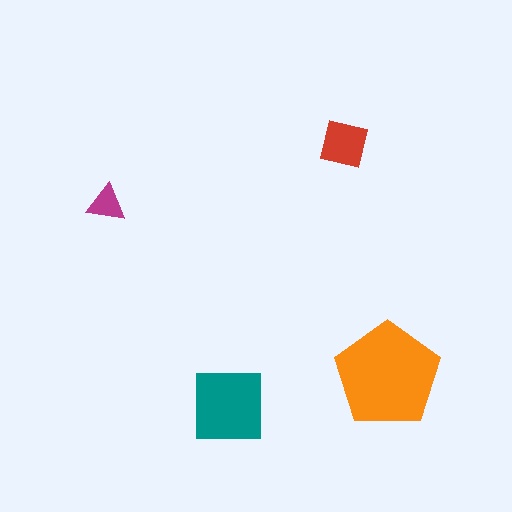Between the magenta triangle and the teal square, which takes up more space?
The teal square.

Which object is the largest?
The orange pentagon.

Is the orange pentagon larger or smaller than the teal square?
Larger.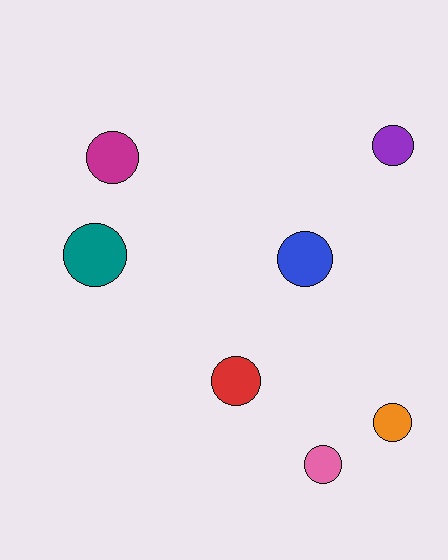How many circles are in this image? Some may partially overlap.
There are 7 circles.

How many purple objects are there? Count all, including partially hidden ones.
There is 1 purple object.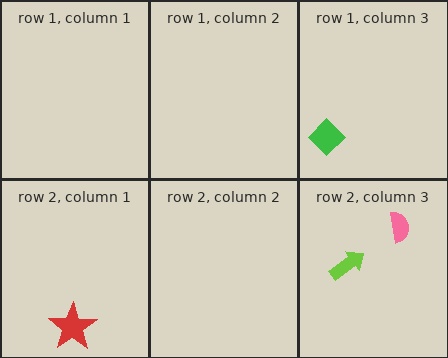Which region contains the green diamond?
The row 1, column 3 region.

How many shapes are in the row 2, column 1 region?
1.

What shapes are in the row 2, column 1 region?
The red star.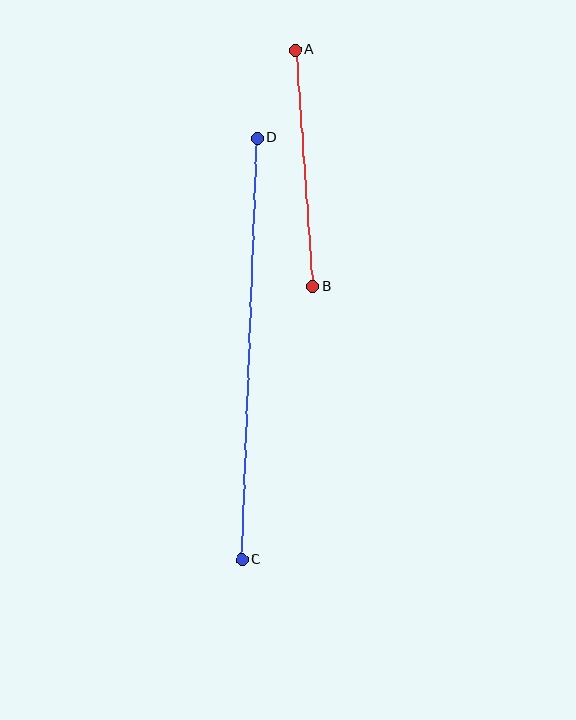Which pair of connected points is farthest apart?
Points C and D are farthest apart.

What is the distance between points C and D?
The distance is approximately 422 pixels.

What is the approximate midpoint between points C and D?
The midpoint is at approximately (249, 349) pixels.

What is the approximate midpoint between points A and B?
The midpoint is at approximately (304, 168) pixels.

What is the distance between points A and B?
The distance is approximately 237 pixels.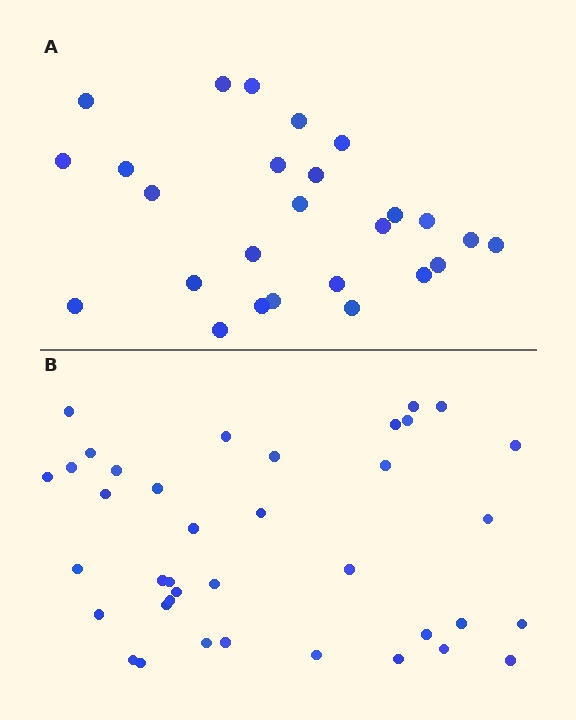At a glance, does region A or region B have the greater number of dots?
Region B (the bottom region) has more dots.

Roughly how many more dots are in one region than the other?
Region B has roughly 12 or so more dots than region A.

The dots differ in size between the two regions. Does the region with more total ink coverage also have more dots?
No. Region A has more total ink coverage because its dots are larger, but region B actually contains more individual dots. Total area can be misleading — the number of items is what matters here.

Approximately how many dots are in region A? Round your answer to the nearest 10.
About 30 dots. (The exact count is 26, which rounds to 30.)